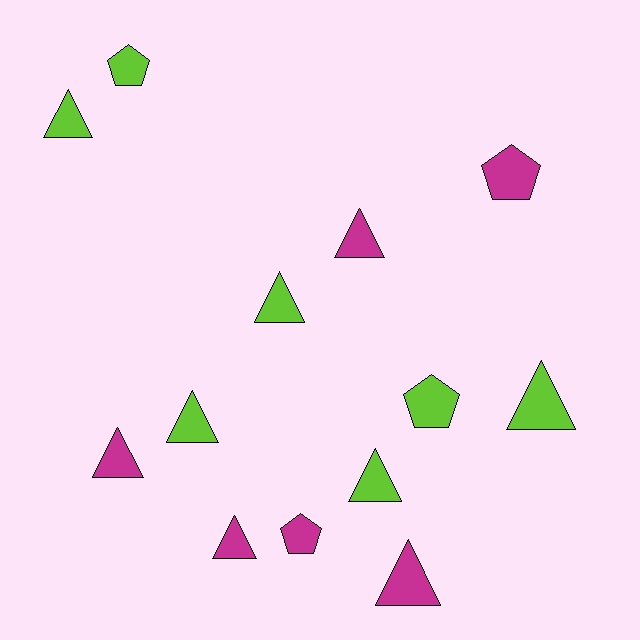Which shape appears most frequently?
Triangle, with 9 objects.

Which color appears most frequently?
Lime, with 7 objects.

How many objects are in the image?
There are 13 objects.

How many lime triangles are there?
There are 5 lime triangles.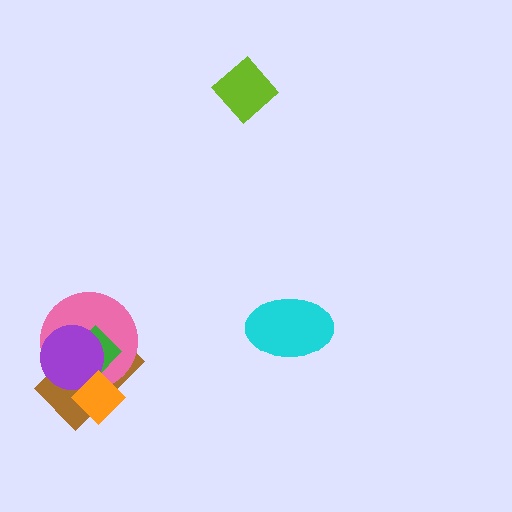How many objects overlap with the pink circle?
4 objects overlap with the pink circle.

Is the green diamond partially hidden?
Yes, it is partially covered by another shape.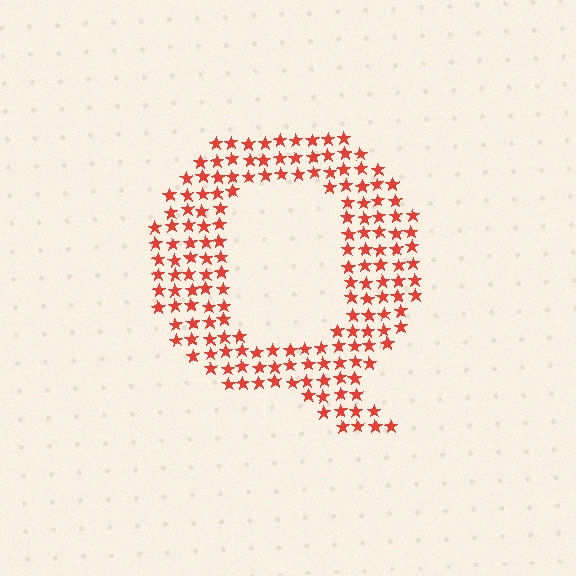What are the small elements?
The small elements are stars.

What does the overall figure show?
The overall figure shows the letter Q.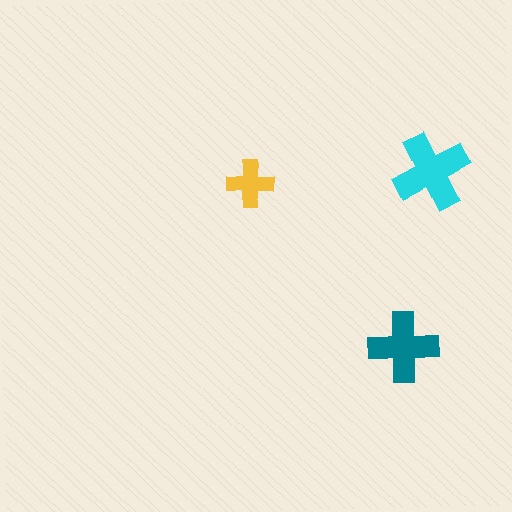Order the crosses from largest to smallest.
the cyan one, the teal one, the yellow one.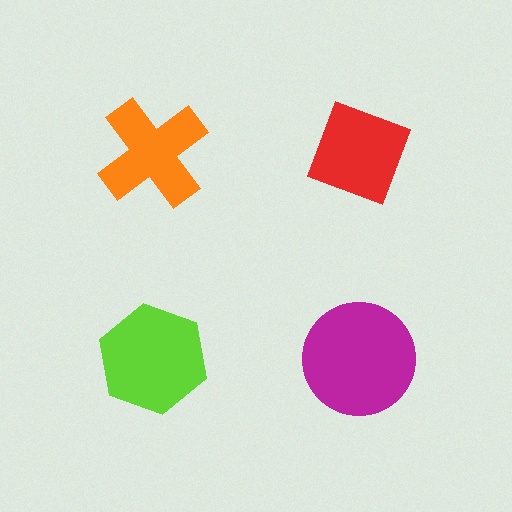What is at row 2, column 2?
A magenta circle.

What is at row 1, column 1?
An orange cross.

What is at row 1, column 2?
A red diamond.